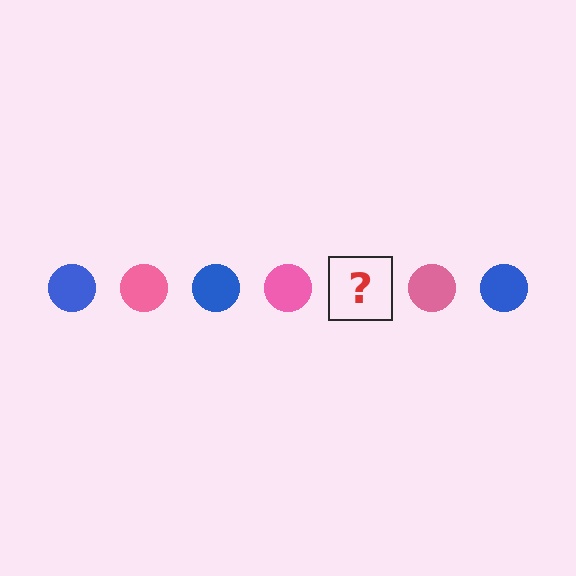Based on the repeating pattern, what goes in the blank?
The blank should be a blue circle.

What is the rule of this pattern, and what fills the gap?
The rule is that the pattern cycles through blue, pink circles. The gap should be filled with a blue circle.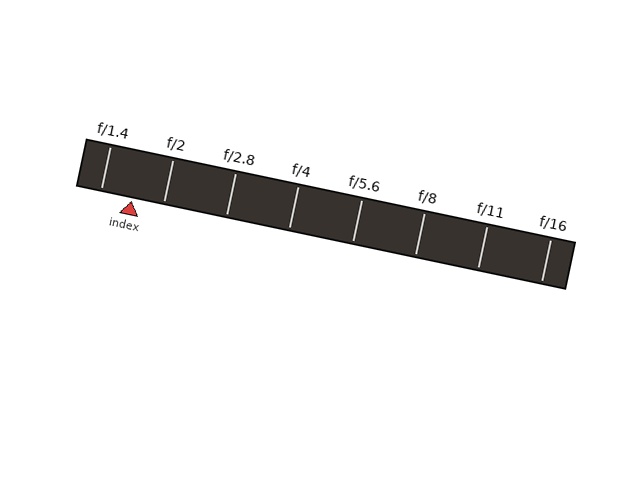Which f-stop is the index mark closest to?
The index mark is closest to f/2.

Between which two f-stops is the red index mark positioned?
The index mark is between f/1.4 and f/2.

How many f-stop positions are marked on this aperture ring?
There are 8 f-stop positions marked.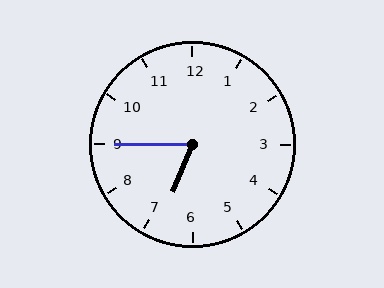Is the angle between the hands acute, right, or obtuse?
It is acute.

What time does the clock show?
6:45.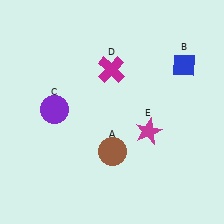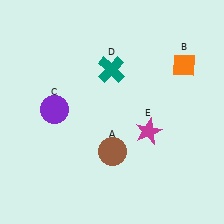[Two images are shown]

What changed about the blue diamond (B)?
In Image 1, B is blue. In Image 2, it changed to orange.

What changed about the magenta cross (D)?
In Image 1, D is magenta. In Image 2, it changed to teal.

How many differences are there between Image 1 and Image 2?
There are 2 differences between the two images.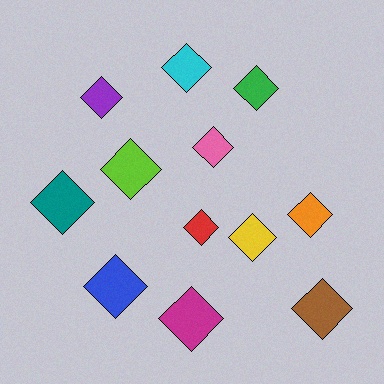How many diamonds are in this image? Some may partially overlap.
There are 12 diamonds.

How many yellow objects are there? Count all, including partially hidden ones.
There is 1 yellow object.